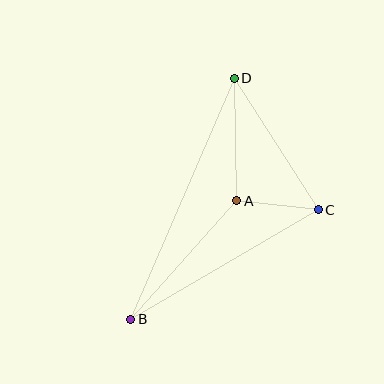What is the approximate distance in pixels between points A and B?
The distance between A and B is approximately 159 pixels.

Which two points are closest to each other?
Points A and C are closest to each other.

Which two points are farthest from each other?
Points B and D are farthest from each other.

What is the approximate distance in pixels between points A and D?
The distance between A and D is approximately 123 pixels.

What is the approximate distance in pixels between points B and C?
The distance between B and C is approximately 217 pixels.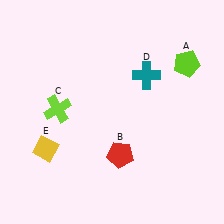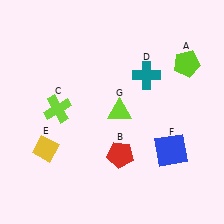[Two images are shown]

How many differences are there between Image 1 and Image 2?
There are 2 differences between the two images.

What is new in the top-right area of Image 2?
A lime triangle (G) was added in the top-right area of Image 2.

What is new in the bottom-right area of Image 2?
A blue square (F) was added in the bottom-right area of Image 2.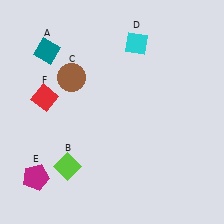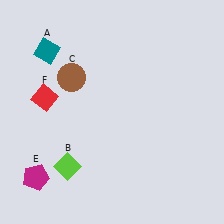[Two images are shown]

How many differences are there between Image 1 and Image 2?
There is 1 difference between the two images.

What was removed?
The cyan diamond (D) was removed in Image 2.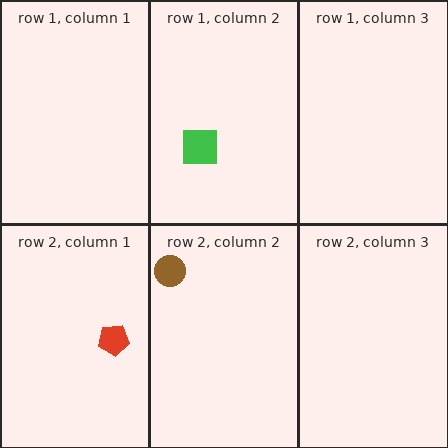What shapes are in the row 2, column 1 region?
The red pentagon.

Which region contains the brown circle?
The row 2, column 2 region.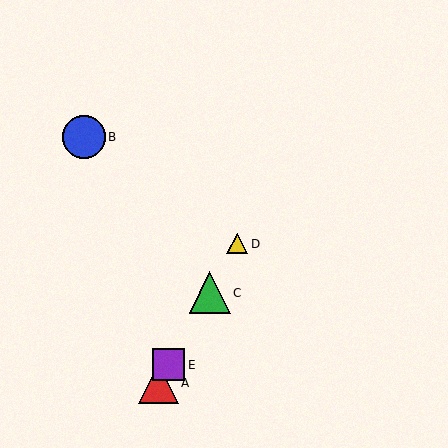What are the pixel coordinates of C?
Object C is at (210, 293).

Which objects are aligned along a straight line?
Objects A, C, D, E are aligned along a straight line.